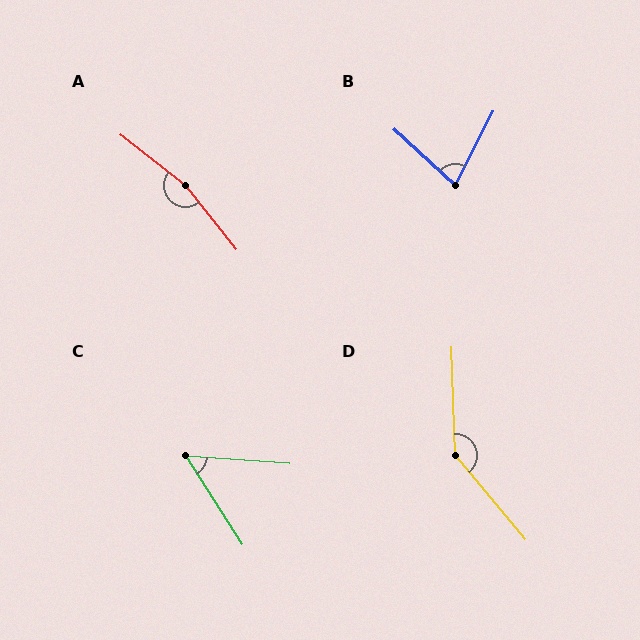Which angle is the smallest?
C, at approximately 53 degrees.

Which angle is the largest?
A, at approximately 166 degrees.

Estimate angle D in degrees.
Approximately 142 degrees.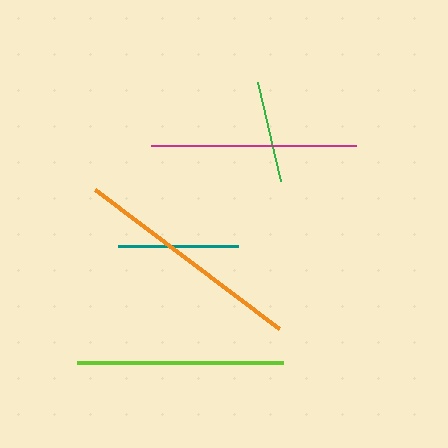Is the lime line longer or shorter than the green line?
The lime line is longer than the green line.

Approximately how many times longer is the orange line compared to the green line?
The orange line is approximately 2.3 times the length of the green line.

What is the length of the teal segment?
The teal segment is approximately 120 pixels long.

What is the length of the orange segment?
The orange segment is approximately 230 pixels long.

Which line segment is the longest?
The orange line is the longest at approximately 230 pixels.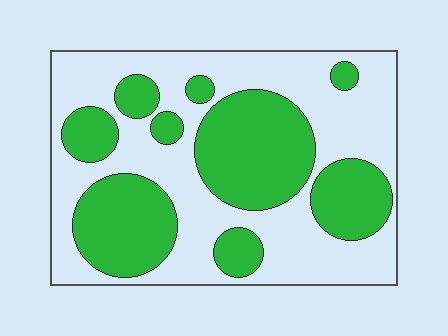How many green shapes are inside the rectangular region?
9.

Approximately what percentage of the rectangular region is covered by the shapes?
Approximately 40%.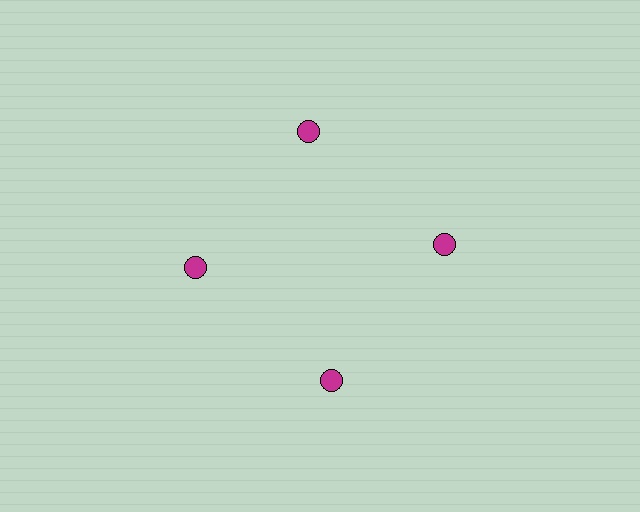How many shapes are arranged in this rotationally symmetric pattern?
There are 4 shapes, arranged in 4 groups of 1.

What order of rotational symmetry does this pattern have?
This pattern has 4-fold rotational symmetry.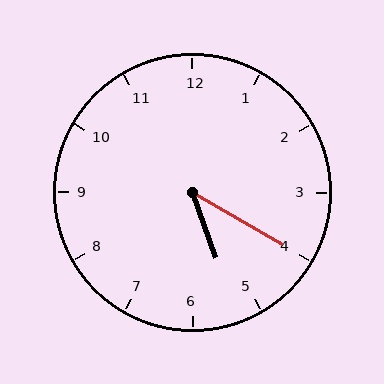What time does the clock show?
5:20.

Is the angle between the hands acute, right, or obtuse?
It is acute.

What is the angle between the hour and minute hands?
Approximately 40 degrees.